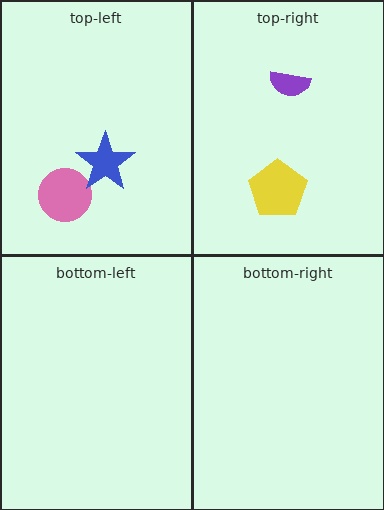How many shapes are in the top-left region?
2.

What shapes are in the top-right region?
The purple semicircle, the yellow pentagon.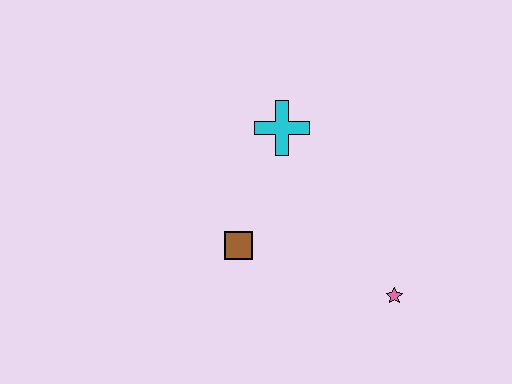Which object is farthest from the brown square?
The pink star is farthest from the brown square.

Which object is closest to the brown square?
The cyan cross is closest to the brown square.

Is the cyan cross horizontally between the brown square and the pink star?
Yes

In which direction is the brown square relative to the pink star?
The brown square is to the left of the pink star.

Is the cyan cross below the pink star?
No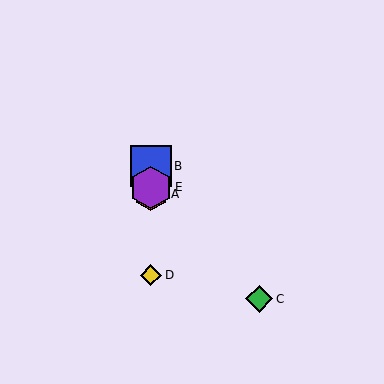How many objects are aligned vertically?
4 objects (A, B, D, E) are aligned vertically.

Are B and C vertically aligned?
No, B is at x≈151 and C is at x≈259.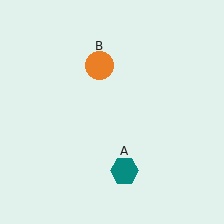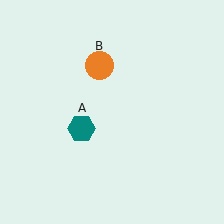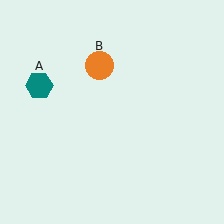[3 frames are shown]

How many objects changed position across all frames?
1 object changed position: teal hexagon (object A).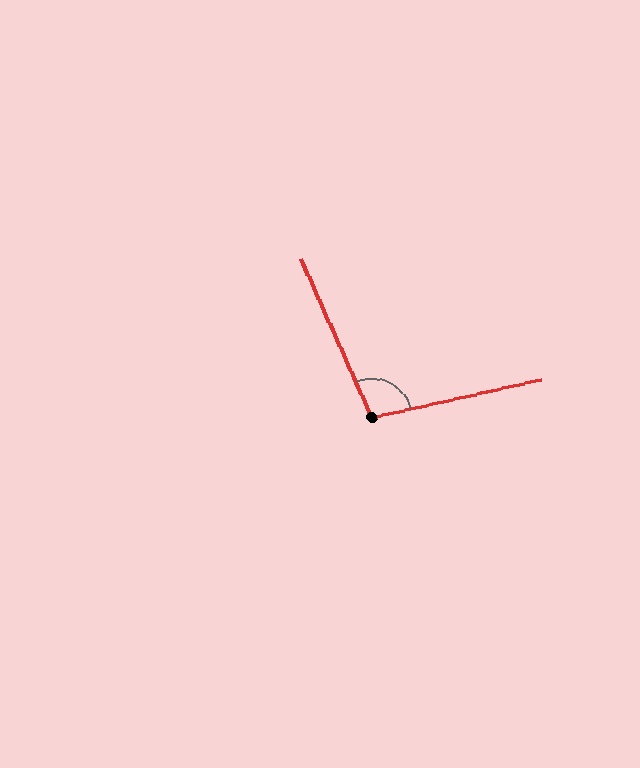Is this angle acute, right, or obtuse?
It is obtuse.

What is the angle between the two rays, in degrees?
Approximately 102 degrees.